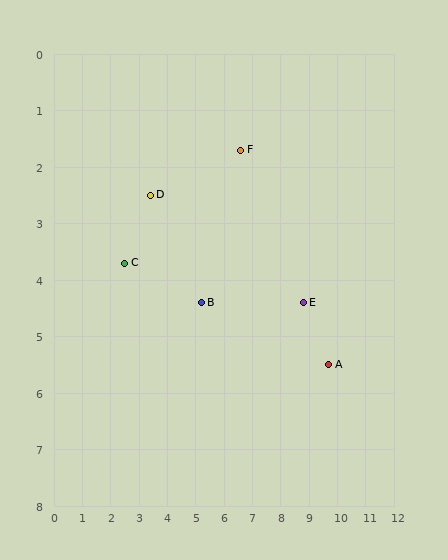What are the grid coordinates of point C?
Point C is at approximately (2.5, 3.7).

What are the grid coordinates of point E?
Point E is at approximately (8.8, 4.4).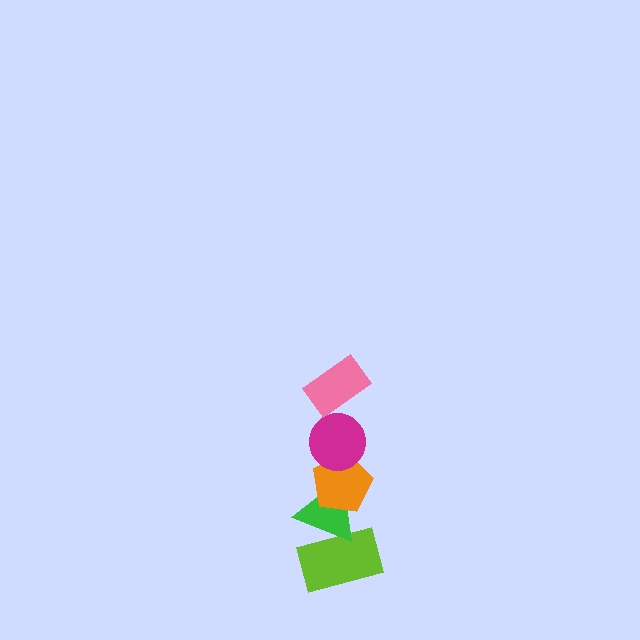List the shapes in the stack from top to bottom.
From top to bottom: the pink rectangle, the magenta circle, the orange pentagon, the green triangle, the lime rectangle.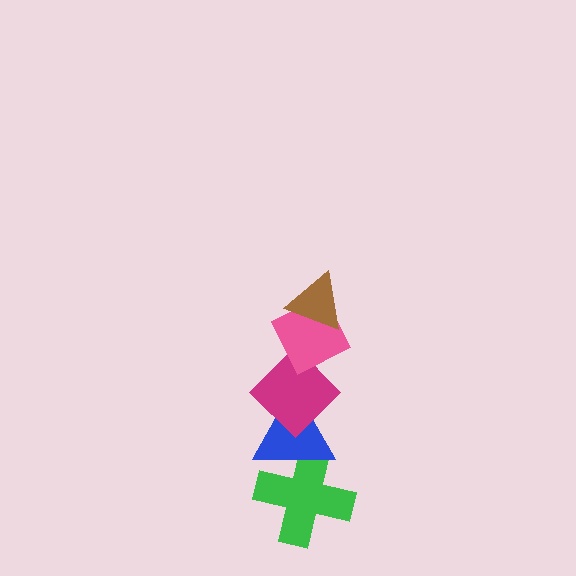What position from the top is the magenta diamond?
The magenta diamond is 3rd from the top.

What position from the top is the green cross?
The green cross is 5th from the top.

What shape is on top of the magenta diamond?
The pink diamond is on top of the magenta diamond.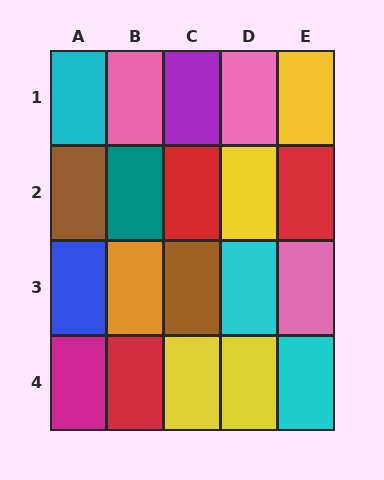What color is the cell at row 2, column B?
Teal.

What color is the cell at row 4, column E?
Cyan.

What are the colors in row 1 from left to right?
Cyan, pink, purple, pink, yellow.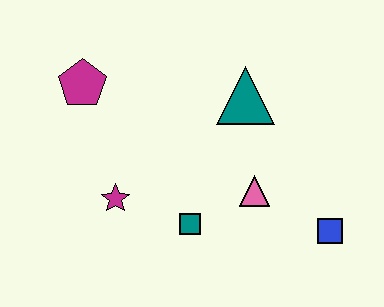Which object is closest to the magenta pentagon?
The magenta star is closest to the magenta pentagon.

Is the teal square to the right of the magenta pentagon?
Yes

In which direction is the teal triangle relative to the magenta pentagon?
The teal triangle is to the right of the magenta pentagon.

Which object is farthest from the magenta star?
The blue square is farthest from the magenta star.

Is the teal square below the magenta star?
Yes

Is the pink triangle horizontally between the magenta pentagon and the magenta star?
No